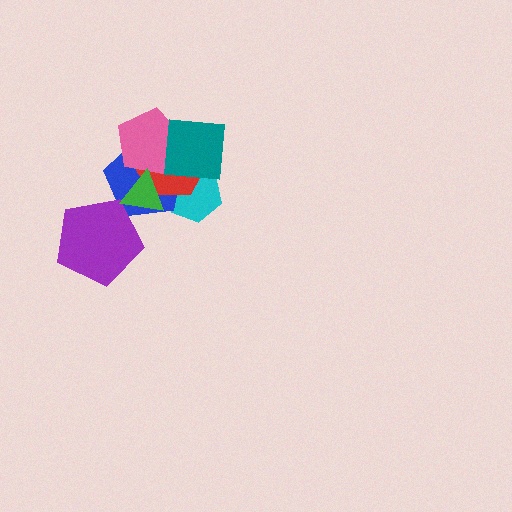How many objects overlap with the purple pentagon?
2 objects overlap with the purple pentagon.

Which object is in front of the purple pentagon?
The green triangle is in front of the purple pentagon.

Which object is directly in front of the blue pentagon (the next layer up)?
The red hexagon is directly in front of the blue pentagon.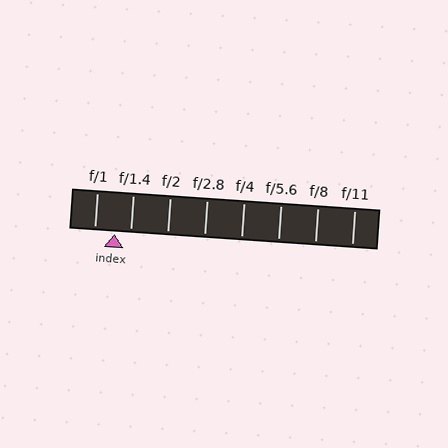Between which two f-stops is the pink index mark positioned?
The index mark is between f/1 and f/1.4.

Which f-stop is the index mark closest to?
The index mark is closest to f/1.4.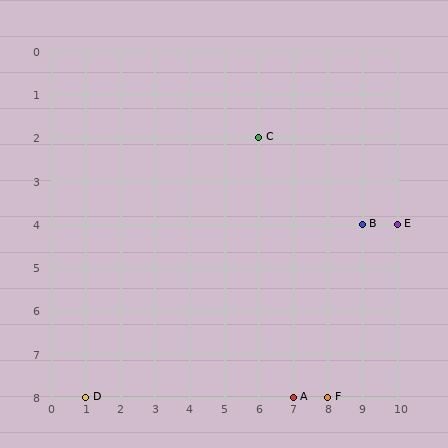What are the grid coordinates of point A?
Point A is at grid coordinates (7, 8).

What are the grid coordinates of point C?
Point C is at grid coordinates (6, 2).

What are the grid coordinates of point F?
Point F is at grid coordinates (8, 8).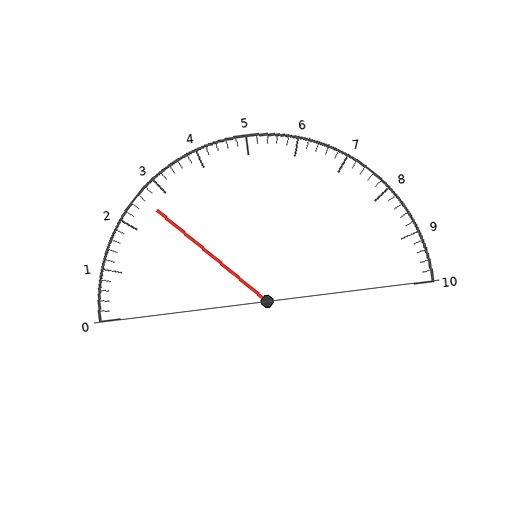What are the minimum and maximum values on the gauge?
The gauge ranges from 0 to 10.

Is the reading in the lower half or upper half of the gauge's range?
The reading is in the lower half of the range (0 to 10).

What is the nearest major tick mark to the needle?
The nearest major tick mark is 3.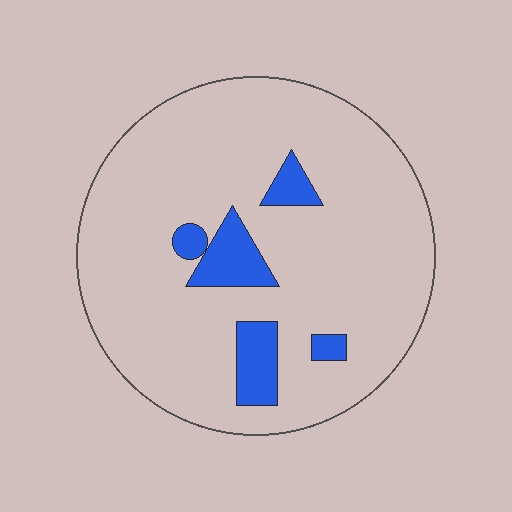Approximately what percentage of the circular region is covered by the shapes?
Approximately 10%.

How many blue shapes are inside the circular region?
5.